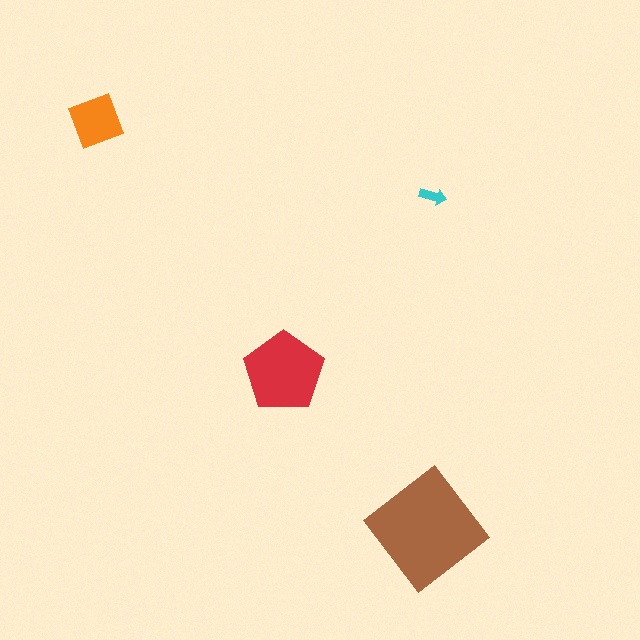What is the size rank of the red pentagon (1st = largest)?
2nd.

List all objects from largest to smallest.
The brown diamond, the red pentagon, the orange diamond, the cyan arrow.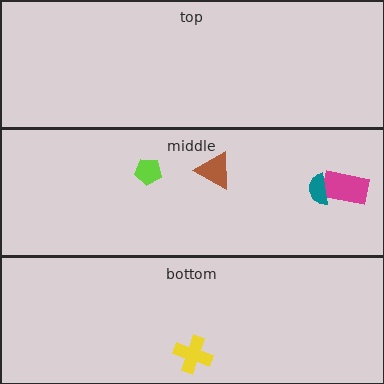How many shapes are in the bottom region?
1.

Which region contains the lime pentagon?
The middle region.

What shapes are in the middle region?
The lime pentagon, the magenta rectangle, the brown triangle, the teal semicircle.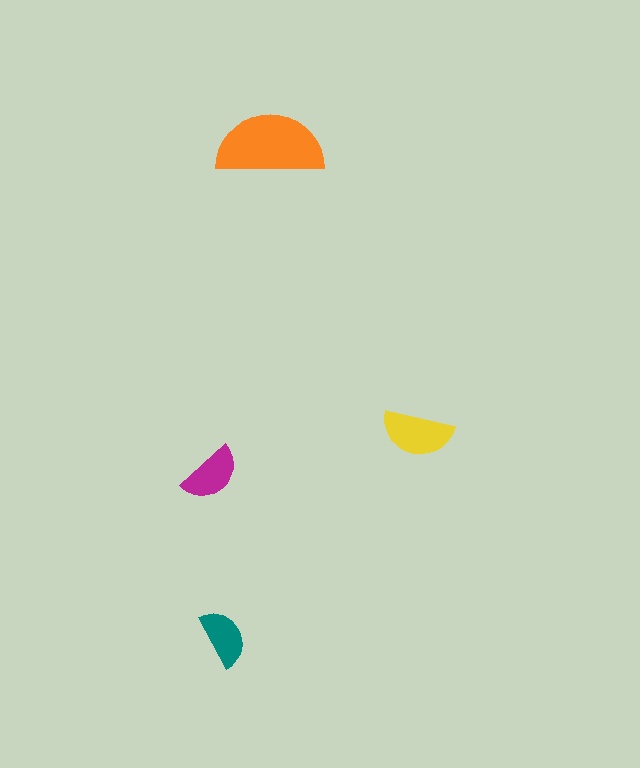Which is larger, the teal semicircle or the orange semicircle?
The orange one.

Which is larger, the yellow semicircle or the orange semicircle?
The orange one.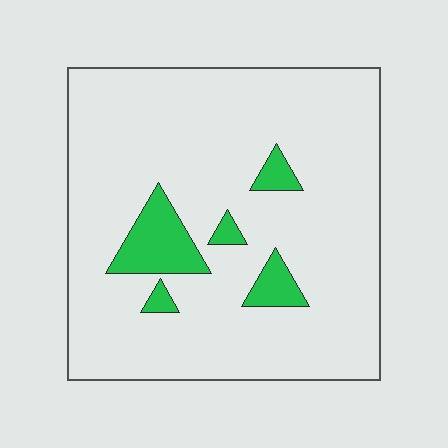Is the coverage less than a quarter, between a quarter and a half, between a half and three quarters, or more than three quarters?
Less than a quarter.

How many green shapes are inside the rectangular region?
5.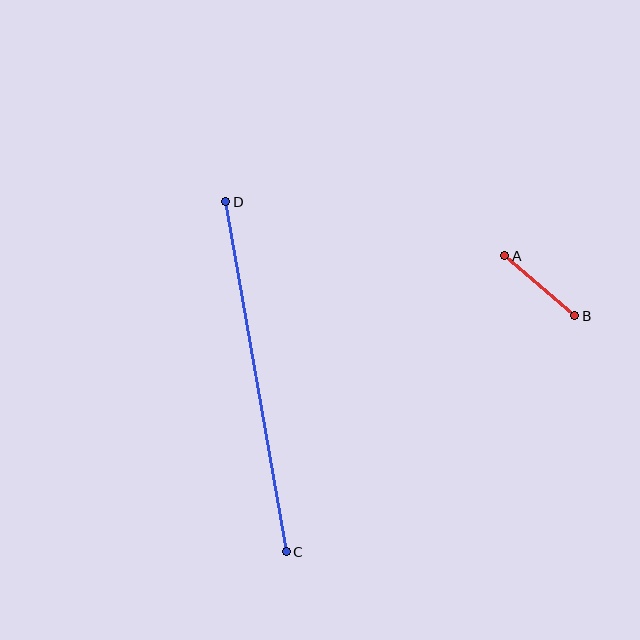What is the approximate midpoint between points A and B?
The midpoint is at approximately (540, 286) pixels.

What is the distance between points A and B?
The distance is approximately 92 pixels.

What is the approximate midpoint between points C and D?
The midpoint is at approximately (256, 377) pixels.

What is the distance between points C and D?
The distance is approximately 355 pixels.